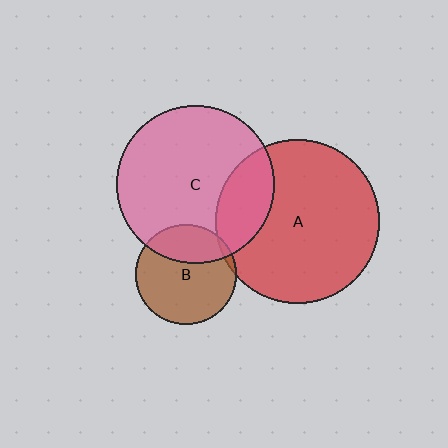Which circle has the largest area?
Circle A (red).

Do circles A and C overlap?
Yes.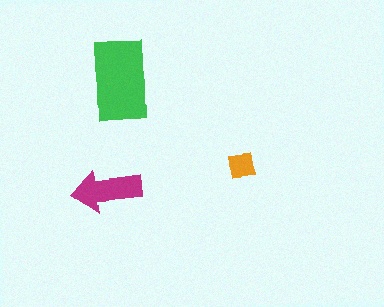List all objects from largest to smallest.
The green rectangle, the magenta arrow, the orange square.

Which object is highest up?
The green rectangle is topmost.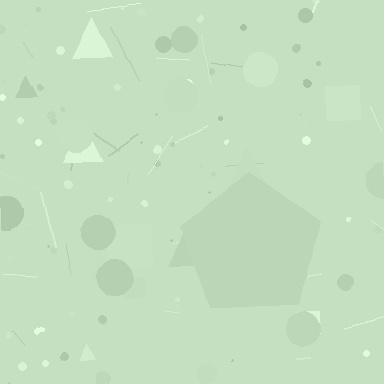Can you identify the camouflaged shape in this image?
The camouflaged shape is a pentagon.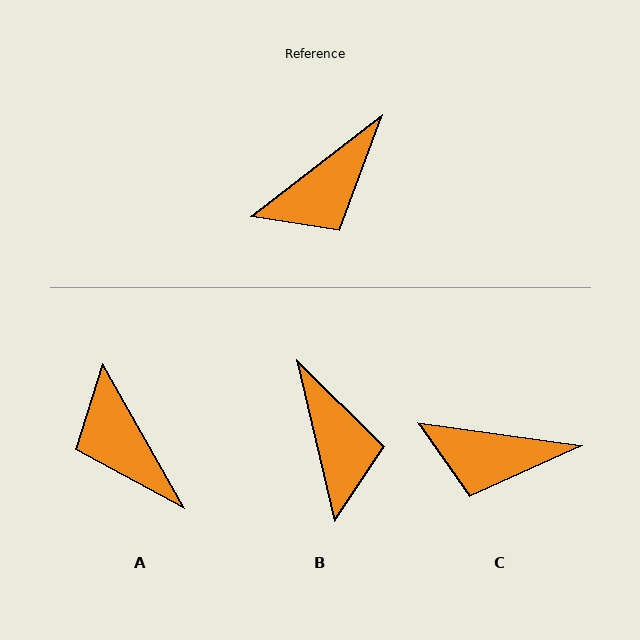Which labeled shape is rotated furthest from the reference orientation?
A, about 98 degrees away.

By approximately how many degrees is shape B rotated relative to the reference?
Approximately 65 degrees counter-clockwise.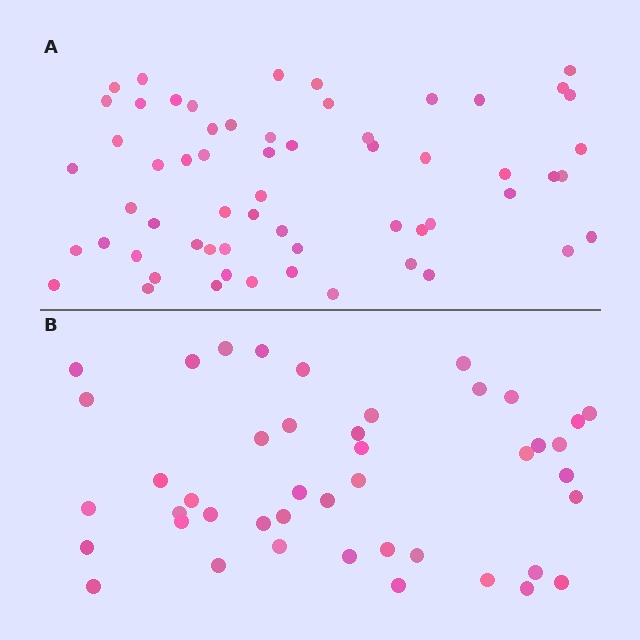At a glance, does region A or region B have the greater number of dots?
Region A (the top region) has more dots.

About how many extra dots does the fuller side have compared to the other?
Region A has approximately 15 more dots than region B.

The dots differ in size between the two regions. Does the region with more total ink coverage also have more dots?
No. Region B has more total ink coverage because its dots are larger, but region A actually contains more individual dots. Total area can be misleading — the number of items is what matters here.